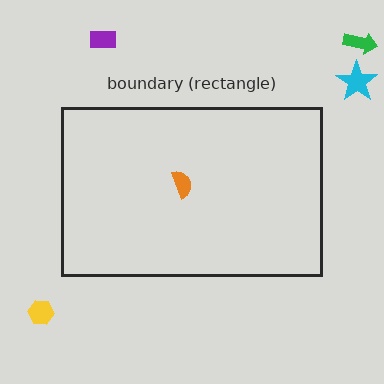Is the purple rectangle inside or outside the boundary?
Outside.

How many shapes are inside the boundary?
1 inside, 4 outside.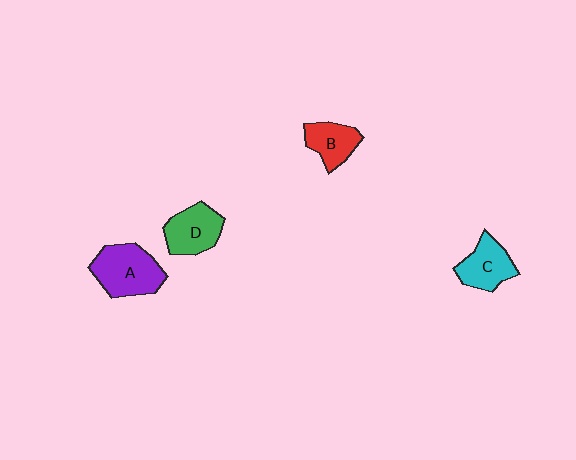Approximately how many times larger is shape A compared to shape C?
Approximately 1.4 times.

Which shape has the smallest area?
Shape B (red).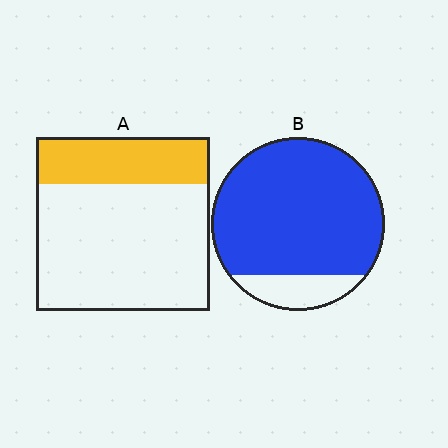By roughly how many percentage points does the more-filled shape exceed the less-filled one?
By roughly 60 percentage points (B over A).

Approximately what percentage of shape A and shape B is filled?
A is approximately 25% and B is approximately 85%.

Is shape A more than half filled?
No.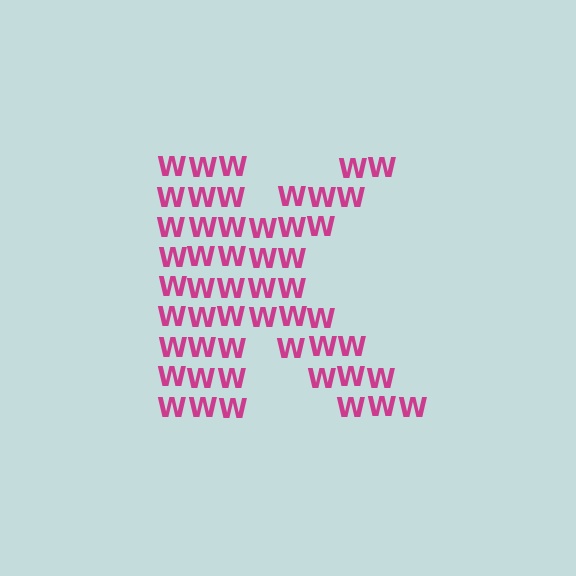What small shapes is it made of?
It is made of small letter W's.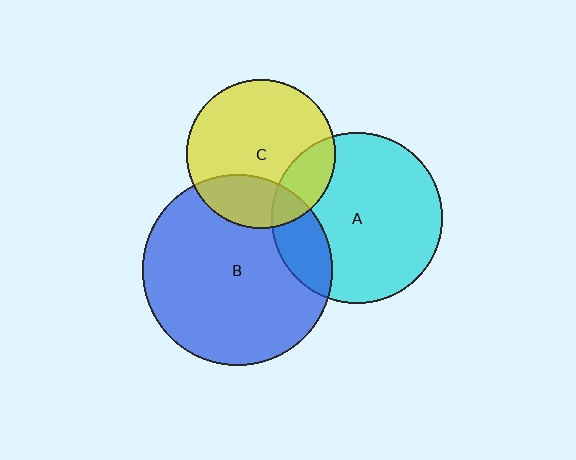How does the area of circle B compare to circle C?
Approximately 1.6 times.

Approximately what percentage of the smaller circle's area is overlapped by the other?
Approximately 20%.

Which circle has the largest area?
Circle B (blue).